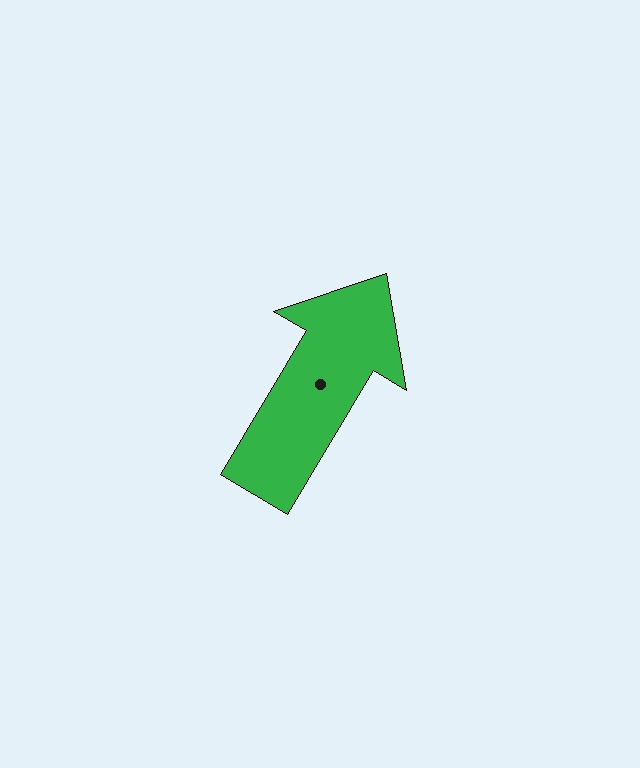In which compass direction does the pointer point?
Northeast.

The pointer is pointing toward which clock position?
Roughly 1 o'clock.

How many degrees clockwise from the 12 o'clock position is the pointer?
Approximately 31 degrees.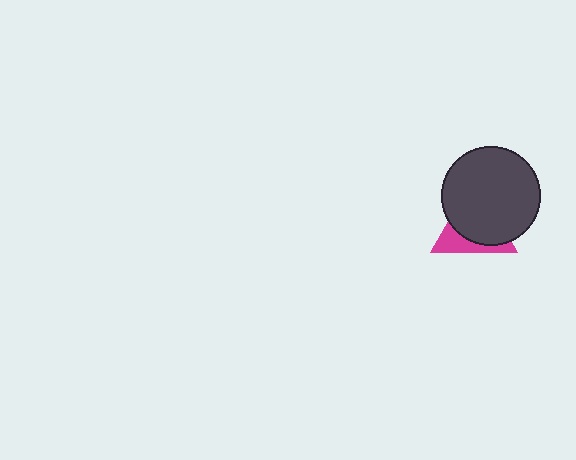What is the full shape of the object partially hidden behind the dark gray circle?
The partially hidden object is a magenta triangle.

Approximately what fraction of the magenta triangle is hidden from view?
Roughly 69% of the magenta triangle is hidden behind the dark gray circle.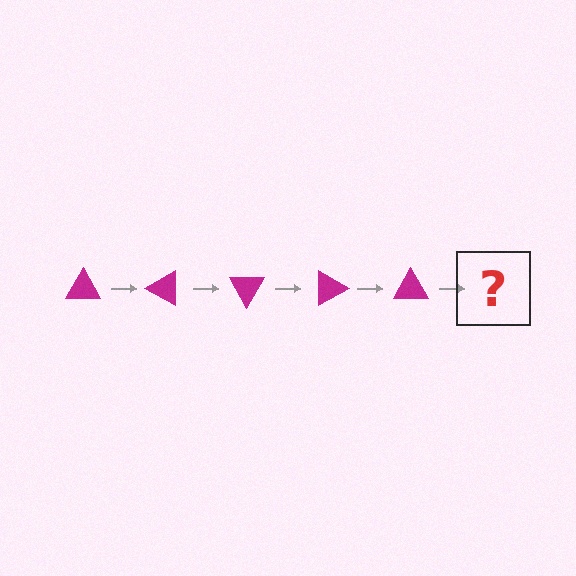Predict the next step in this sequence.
The next step is a magenta triangle rotated 150 degrees.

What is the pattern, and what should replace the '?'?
The pattern is that the triangle rotates 30 degrees each step. The '?' should be a magenta triangle rotated 150 degrees.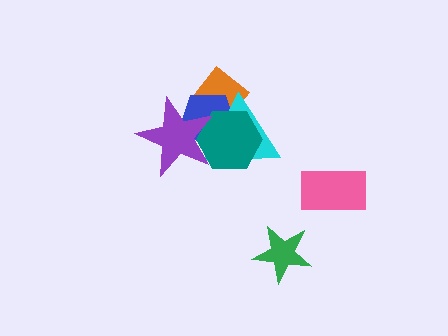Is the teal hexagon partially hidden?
Yes, it is partially covered by another shape.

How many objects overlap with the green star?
0 objects overlap with the green star.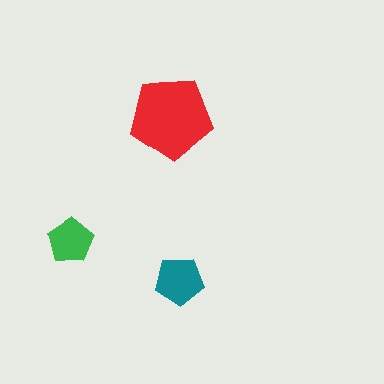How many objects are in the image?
There are 3 objects in the image.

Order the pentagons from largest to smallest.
the red one, the teal one, the green one.